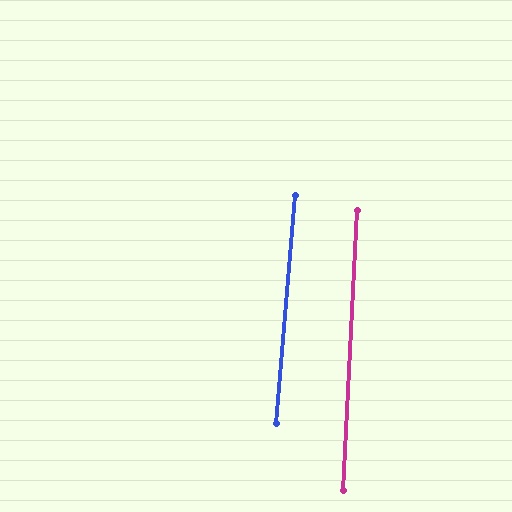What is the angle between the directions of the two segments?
Approximately 2 degrees.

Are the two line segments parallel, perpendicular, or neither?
Parallel — their directions differ by only 1.9°.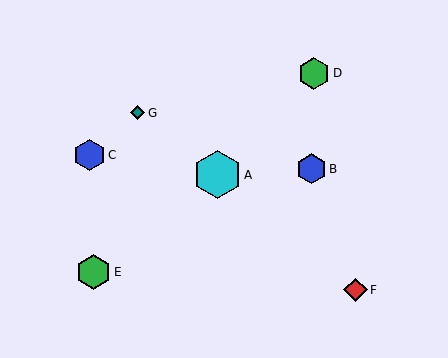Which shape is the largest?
The cyan hexagon (labeled A) is the largest.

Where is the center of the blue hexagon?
The center of the blue hexagon is at (90, 155).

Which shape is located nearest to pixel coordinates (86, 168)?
The blue hexagon (labeled C) at (90, 155) is nearest to that location.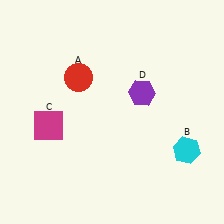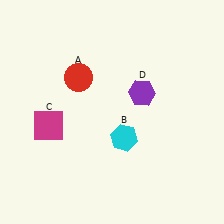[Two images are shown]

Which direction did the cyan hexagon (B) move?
The cyan hexagon (B) moved left.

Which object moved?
The cyan hexagon (B) moved left.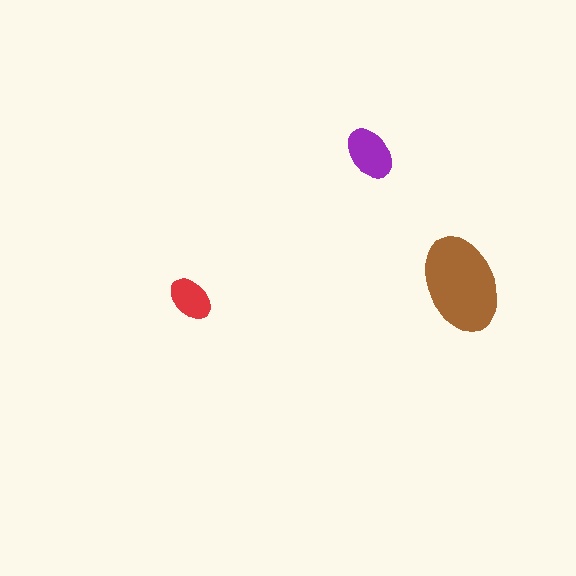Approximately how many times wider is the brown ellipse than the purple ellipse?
About 2 times wider.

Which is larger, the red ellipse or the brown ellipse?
The brown one.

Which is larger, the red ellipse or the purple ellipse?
The purple one.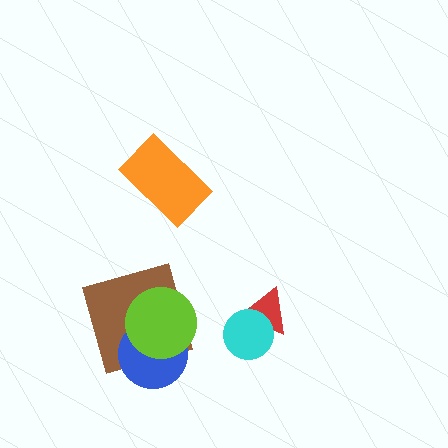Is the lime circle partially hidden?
No, no other shape covers it.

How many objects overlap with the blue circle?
2 objects overlap with the blue circle.